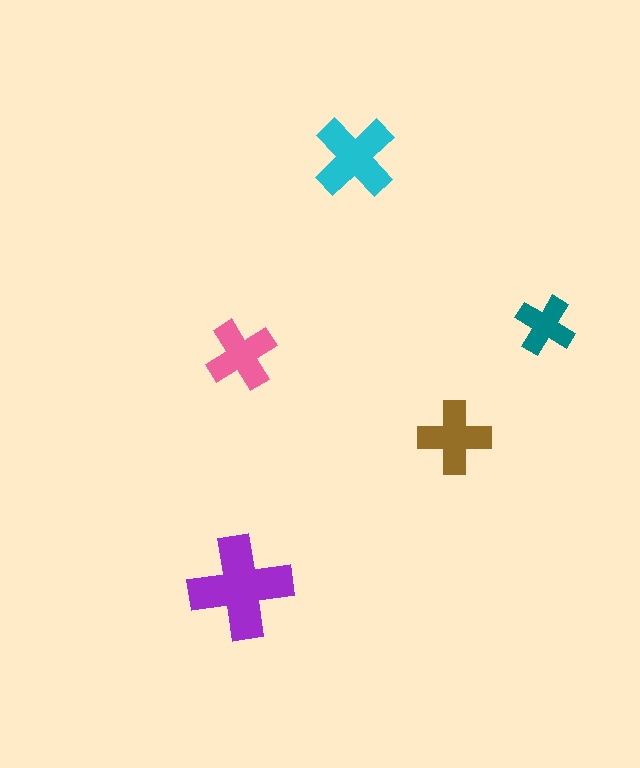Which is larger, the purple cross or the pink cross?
The purple one.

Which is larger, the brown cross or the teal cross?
The brown one.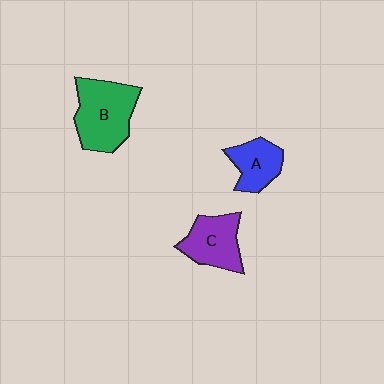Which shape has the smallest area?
Shape A (blue).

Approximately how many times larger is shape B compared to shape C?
Approximately 1.4 times.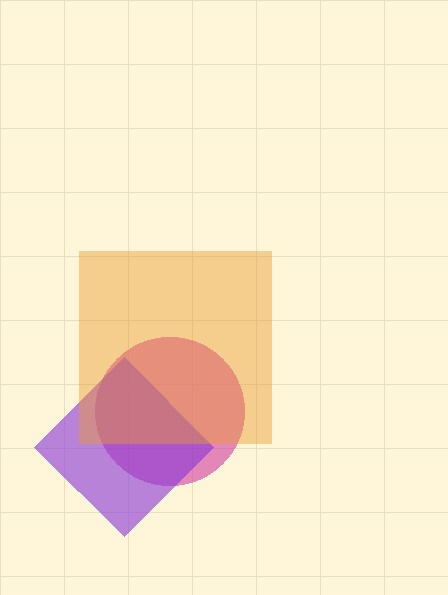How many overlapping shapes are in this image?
There are 3 overlapping shapes in the image.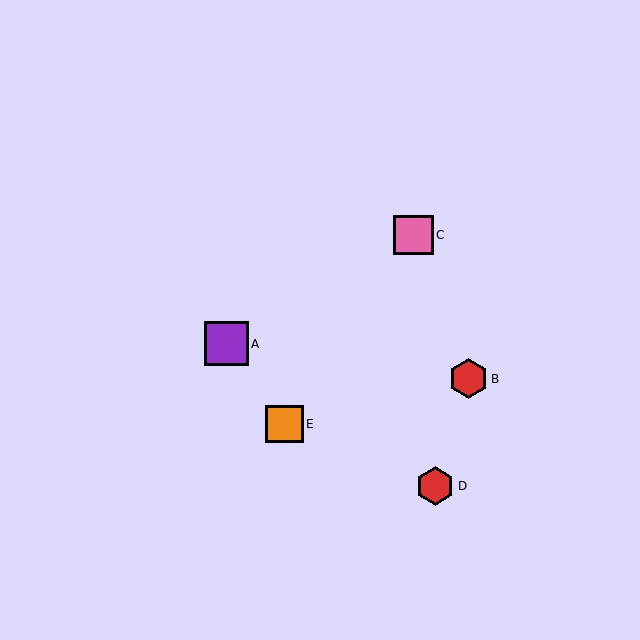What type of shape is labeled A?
Shape A is a purple square.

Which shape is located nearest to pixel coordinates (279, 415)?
The orange square (labeled E) at (284, 424) is nearest to that location.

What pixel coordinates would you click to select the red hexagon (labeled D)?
Click at (435, 486) to select the red hexagon D.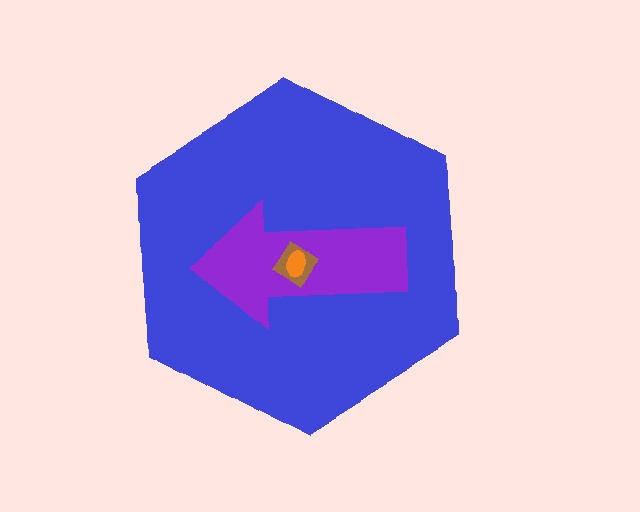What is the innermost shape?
The orange ellipse.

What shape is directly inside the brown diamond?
The orange ellipse.